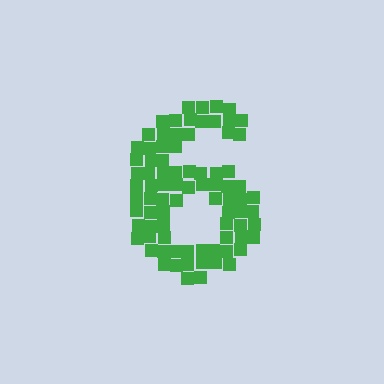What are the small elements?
The small elements are squares.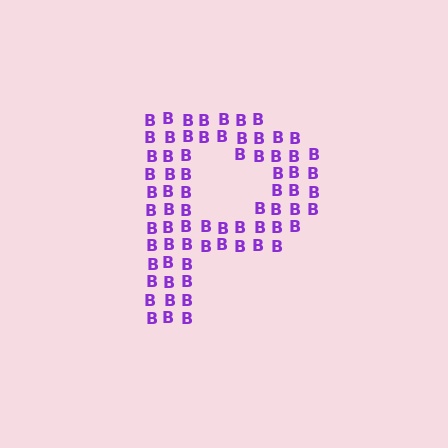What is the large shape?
The large shape is the letter P.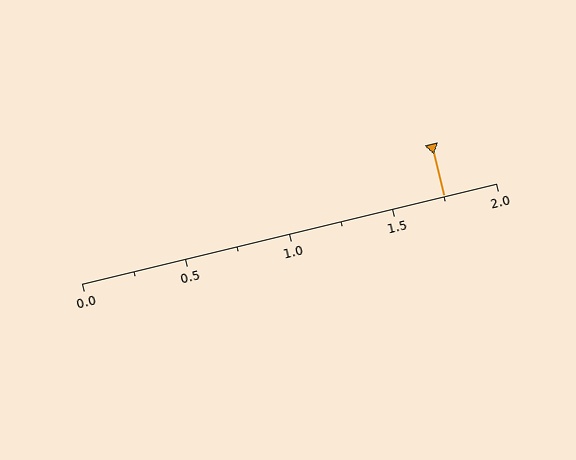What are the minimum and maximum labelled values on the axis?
The axis runs from 0.0 to 2.0.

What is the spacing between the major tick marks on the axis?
The major ticks are spaced 0.5 apart.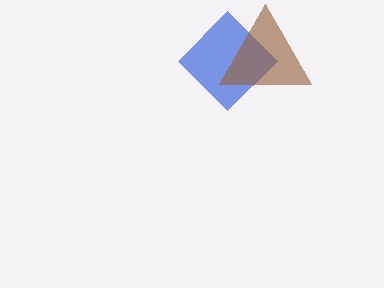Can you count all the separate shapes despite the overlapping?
Yes, there are 2 separate shapes.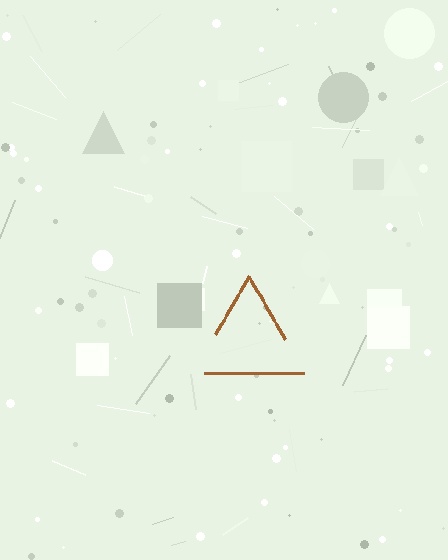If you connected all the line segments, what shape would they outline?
They would outline a triangle.